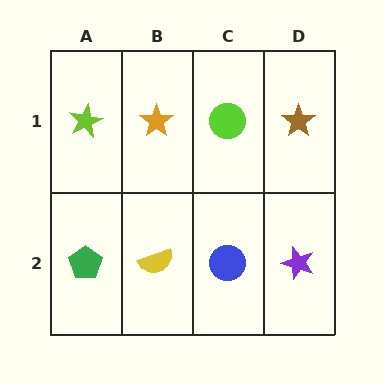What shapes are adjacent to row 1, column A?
A green pentagon (row 2, column A), an orange star (row 1, column B).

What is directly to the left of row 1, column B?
A lime star.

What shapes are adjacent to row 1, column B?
A yellow semicircle (row 2, column B), a lime star (row 1, column A), a lime circle (row 1, column C).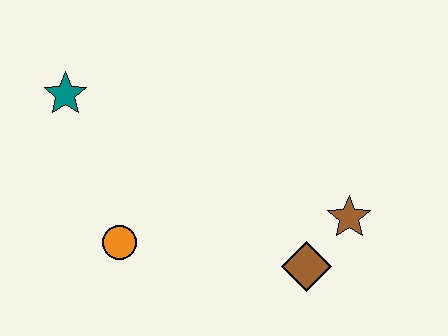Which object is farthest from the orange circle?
The brown star is farthest from the orange circle.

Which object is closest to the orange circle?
The teal star is closest to the orange circle.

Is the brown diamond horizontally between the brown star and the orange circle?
Yes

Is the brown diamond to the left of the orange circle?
No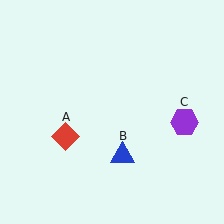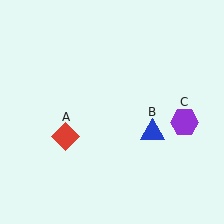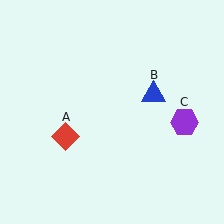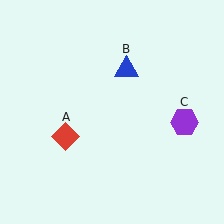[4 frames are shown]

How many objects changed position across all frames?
1 object changed position: blue triangle (object B).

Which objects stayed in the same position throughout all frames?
Red diamond (object A) and purple hexagon (object C) remained stationary.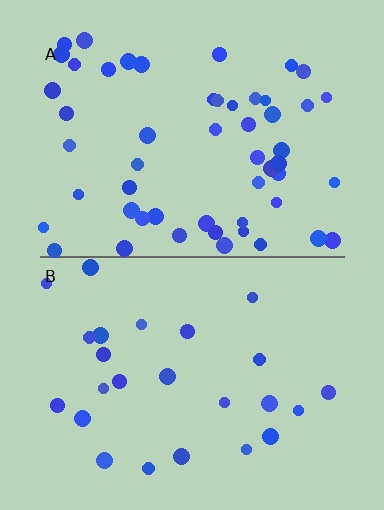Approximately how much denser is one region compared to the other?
Approximately 2.1× — region A over region B.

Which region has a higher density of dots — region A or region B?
A (the top).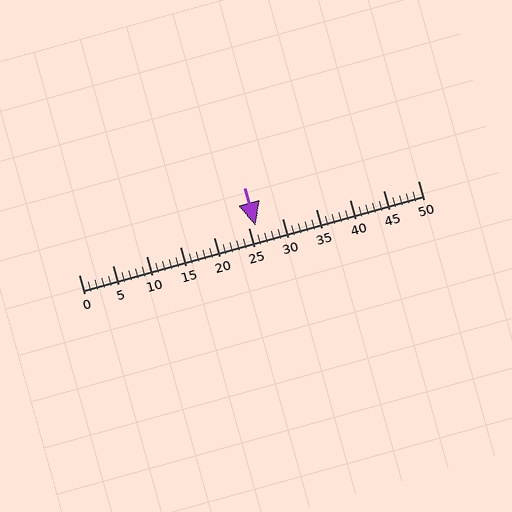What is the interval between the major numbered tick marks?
The major tick marks are spaced 5 units apart.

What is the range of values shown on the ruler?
The ruler shows values from 0 to 50.